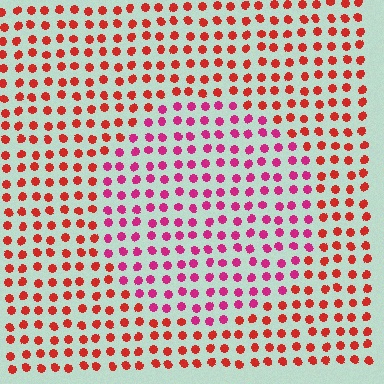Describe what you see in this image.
The image is filled with small red elements in a uniform arrangement. A circle-shaped region is visible where the elements are tinted to a slightly different hue, forming a subtle color boundary.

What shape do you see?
I see a circle.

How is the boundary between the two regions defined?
The boundary is defined purely by a slight shift in hue (about 36 degrees). Spacing, size, and orientation are identical on both sides.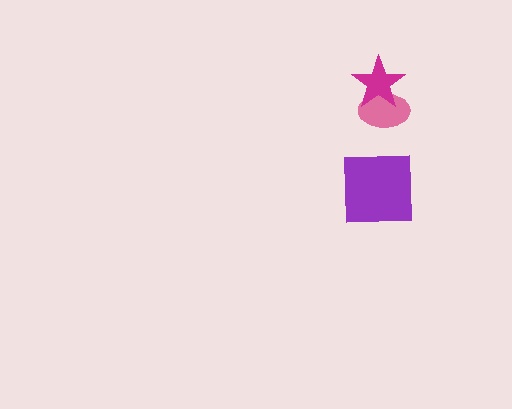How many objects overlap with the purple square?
0 objects overlap with the purple square.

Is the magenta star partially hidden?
No, no other shape covers it.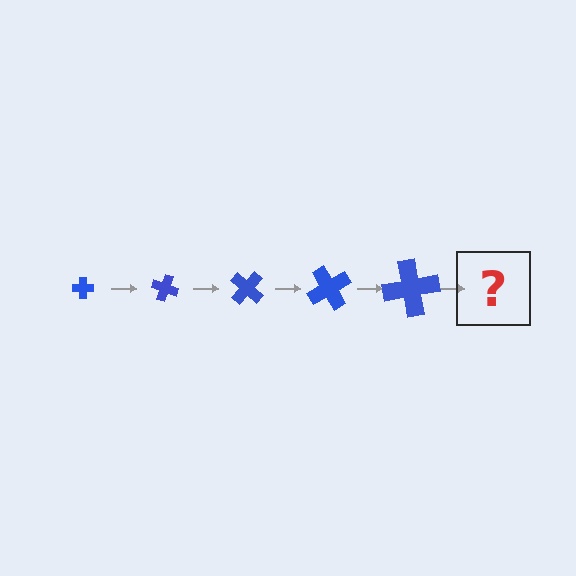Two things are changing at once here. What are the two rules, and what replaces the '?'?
The two rules are that the cross grows larger each step and it rotates 20 degrees each step. The '?' should be a cross, larger than the previous one and rotated 100 degrees from the start.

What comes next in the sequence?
The next element should be a cross, larger than the previous one and rotated 100 degrees from the start.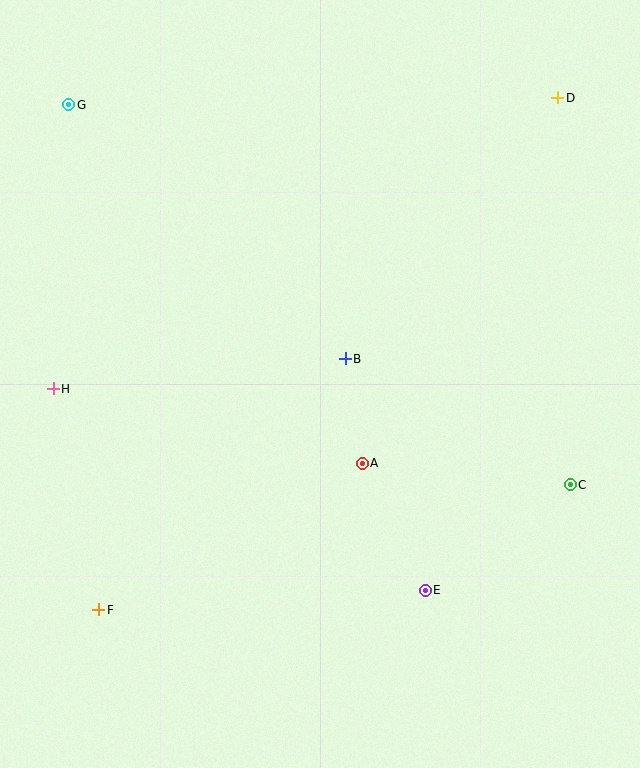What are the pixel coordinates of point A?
Point A is at (362, 463).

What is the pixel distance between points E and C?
The distance between E and C is 179 pixels.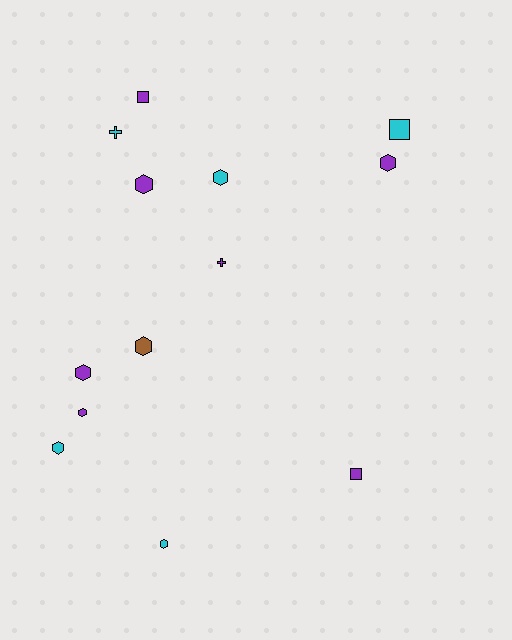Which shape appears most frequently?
Hexagon, with 8 objects.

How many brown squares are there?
There are no brown squares.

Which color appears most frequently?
Purple, with 7 objects.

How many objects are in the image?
There are 13 objects.